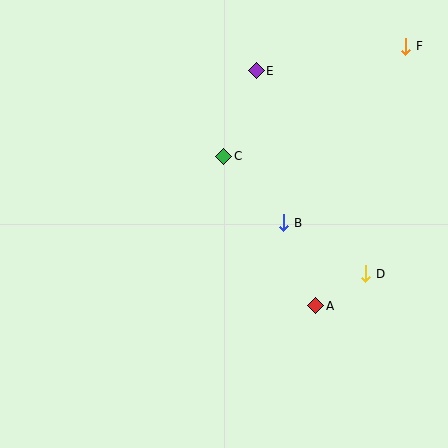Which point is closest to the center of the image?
Point B at (284, 223) is closest to the center.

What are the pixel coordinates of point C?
Point C is at (224, 156).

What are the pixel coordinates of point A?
Point A is at (316, 306).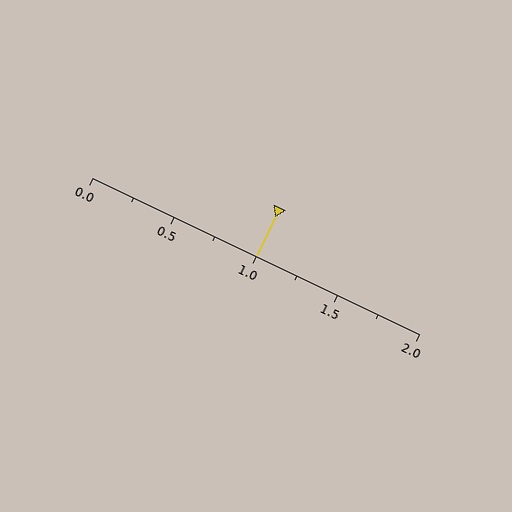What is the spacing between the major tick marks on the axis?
The major ticks are spaced 0.5 apart.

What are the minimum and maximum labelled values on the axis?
The axis runs from 0.0 to 2.0.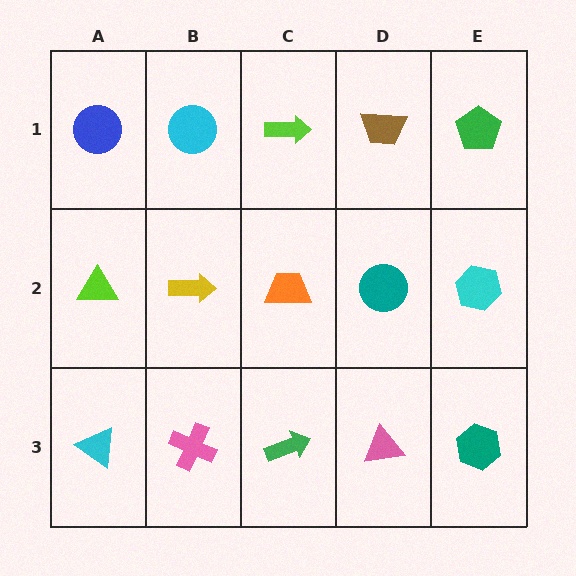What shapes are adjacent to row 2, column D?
A brown trapezoid (row 1, column D), a pink triangle (row 3, column D), an orange trapezoid (row 2, column C), a cyan hexagon (row 2, column E).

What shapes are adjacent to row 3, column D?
A teal circle (row 2, column D), a green arrow (row 3, column C), a teal hexagon (row 3, column E).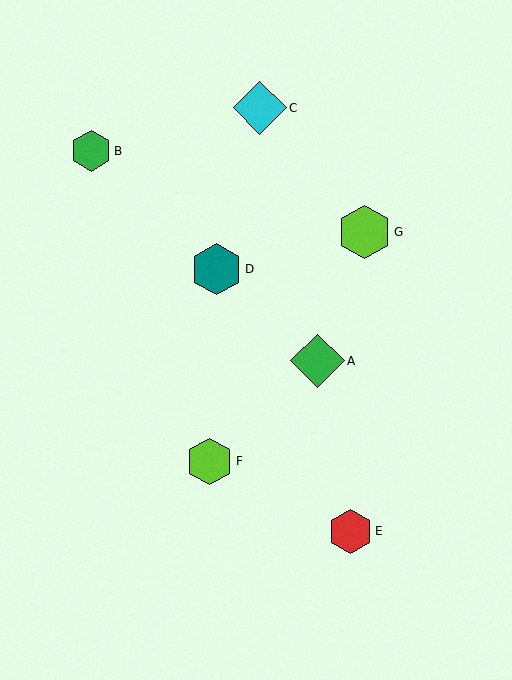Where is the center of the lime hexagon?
The center of the lime hexagon is at (364, 232).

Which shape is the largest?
The lime hexagon (labeled G) is the largest.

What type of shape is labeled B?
Shape B is a green hexagon.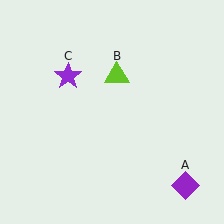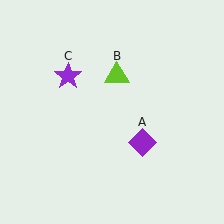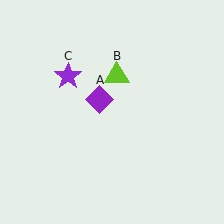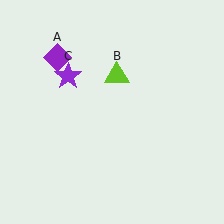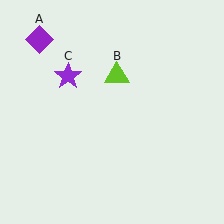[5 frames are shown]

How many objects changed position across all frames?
1 object changed position: purple diamond (object A).